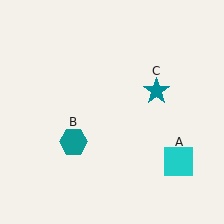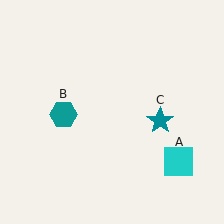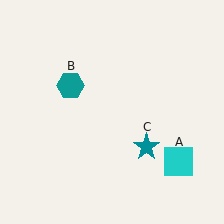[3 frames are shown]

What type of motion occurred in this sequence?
The teal hexagon (object B), teal star (object C) rotated clockwise around the center of the scene.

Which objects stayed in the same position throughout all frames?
Cyan square (object A) remained stationary.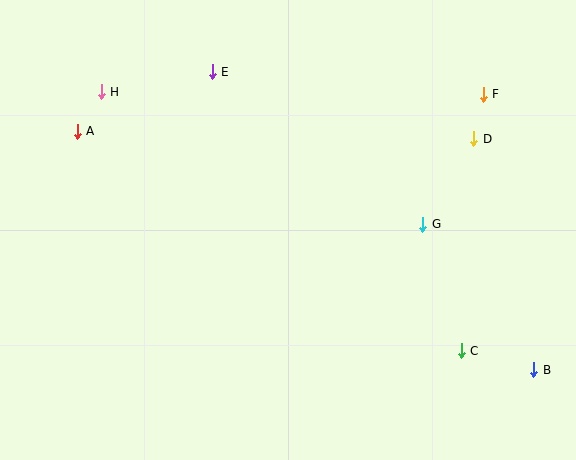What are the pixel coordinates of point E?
Point E is at (212, 72).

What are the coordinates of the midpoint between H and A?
The midpoint between H and A is at (89, 111).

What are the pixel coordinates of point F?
Point F is at (483, 94).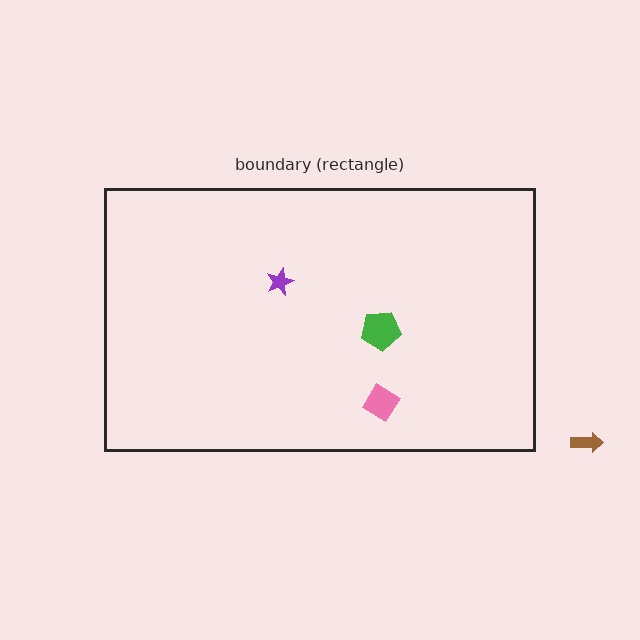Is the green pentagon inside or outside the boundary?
Inside.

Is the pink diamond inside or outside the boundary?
Inside.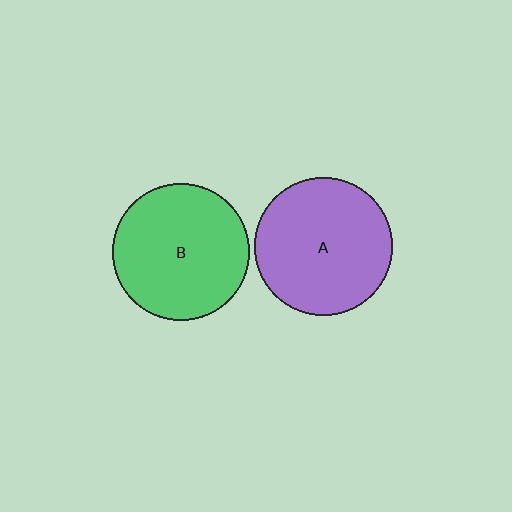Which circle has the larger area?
Circle A (purple).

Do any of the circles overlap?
No, none of the circles overlap.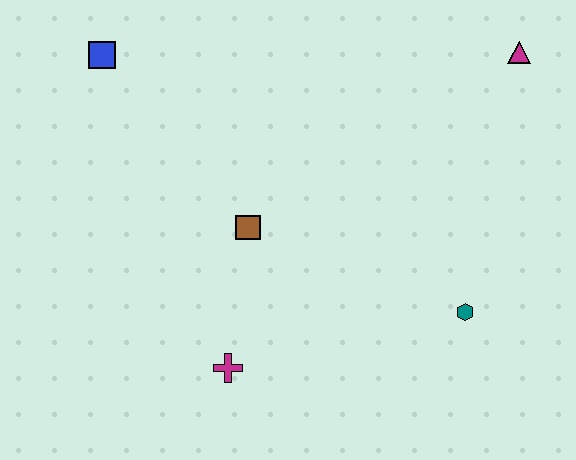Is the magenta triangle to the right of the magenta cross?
Yes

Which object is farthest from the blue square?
The teal hexagon is farthest from the blue square.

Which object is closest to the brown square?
The magenta cross is closest to the brown square.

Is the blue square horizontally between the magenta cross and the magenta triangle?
No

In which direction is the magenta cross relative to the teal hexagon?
The magenta cross is to the left of the teal hexagon.